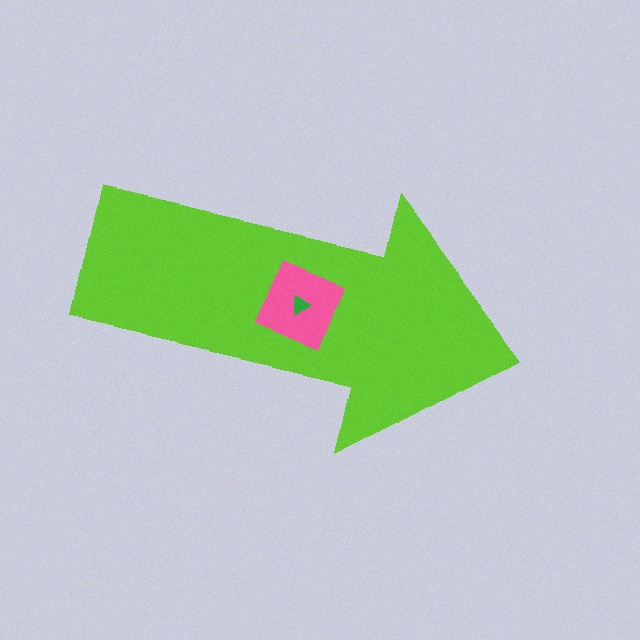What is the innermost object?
The green triangle.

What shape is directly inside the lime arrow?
The pink diamond.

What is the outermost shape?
The lime arrow.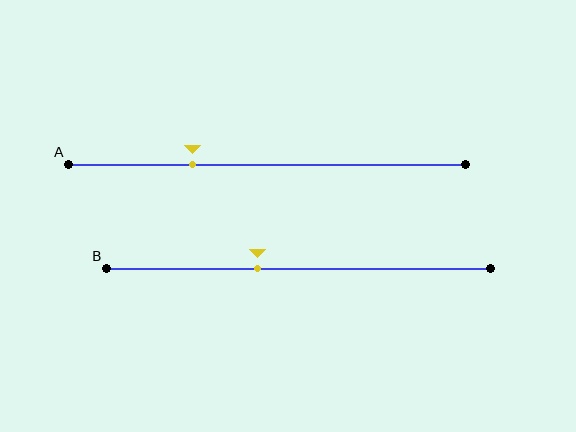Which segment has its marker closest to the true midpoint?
Segment B has its marker closest to the true midpoint.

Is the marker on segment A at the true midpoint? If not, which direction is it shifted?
No, the marker on segment A is shifted to the left by about 19% of the segment length.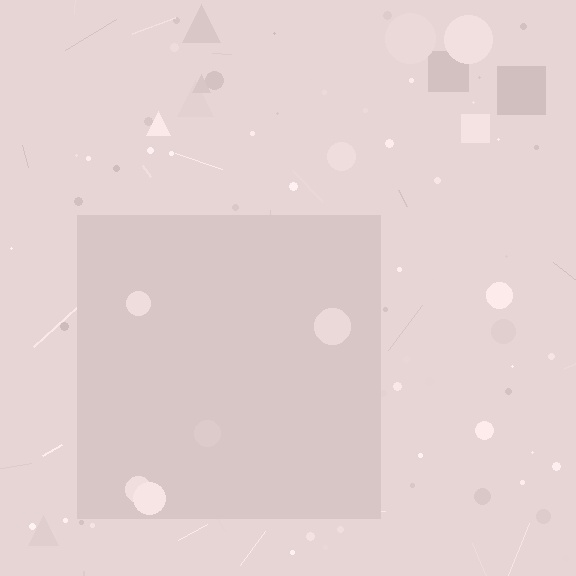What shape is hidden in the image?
A square is hidden in the image.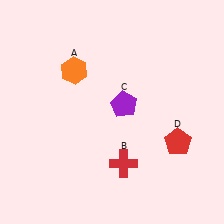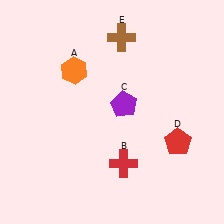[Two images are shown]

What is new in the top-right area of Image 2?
A brown cross (E) was added in the top-right area of Image 2.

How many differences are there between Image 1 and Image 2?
There is 1 difference between the two images.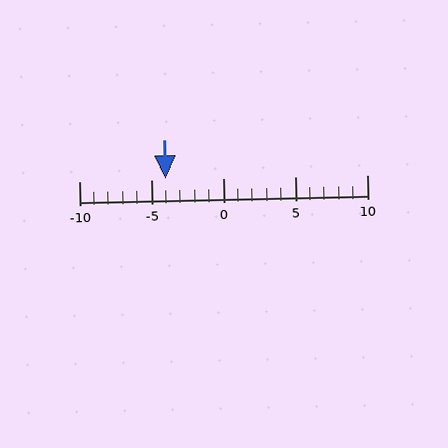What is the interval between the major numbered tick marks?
The major tick marks are spaced 5 units apart.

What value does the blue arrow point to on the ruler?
The blue arrow points to approximately -4.